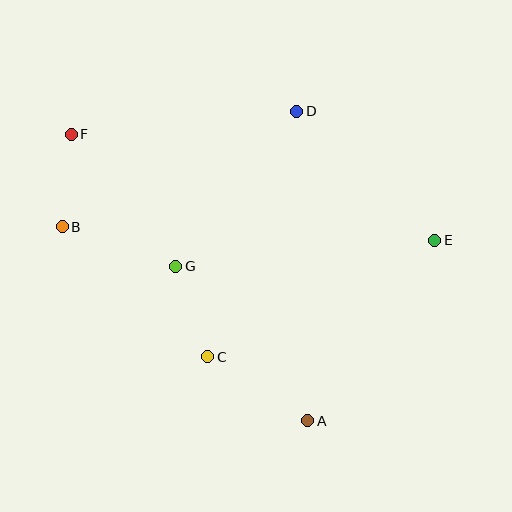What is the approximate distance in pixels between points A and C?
The distance between A and C is approximately 119 pixels.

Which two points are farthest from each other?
Points E and F are farthest from each other.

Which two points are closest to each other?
Points B and F are closest to each other.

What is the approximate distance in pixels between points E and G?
The distance between E and G is approximately 260 pixels.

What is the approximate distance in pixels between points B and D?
The distance between B and D is approximately 262 pixels.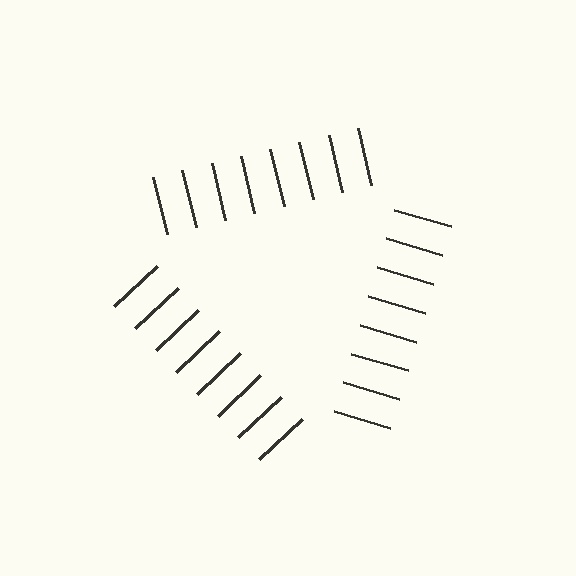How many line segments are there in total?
24 — 8 along each of the 3 edges.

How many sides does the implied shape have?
3 sides — the line-ends trace a triangle.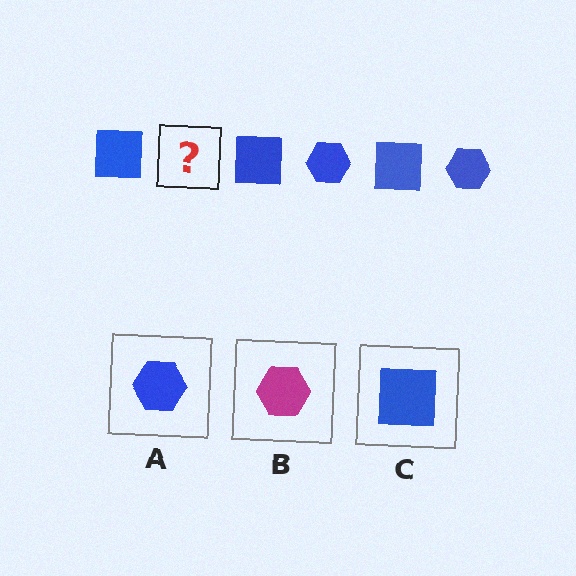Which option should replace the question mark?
Option A.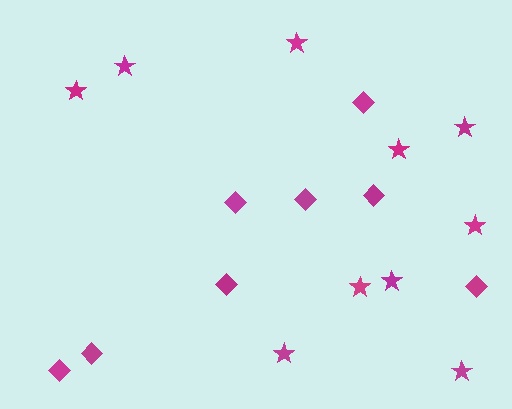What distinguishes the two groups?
There are 2 groups: one group of stars (10) and one group of diamonds (8).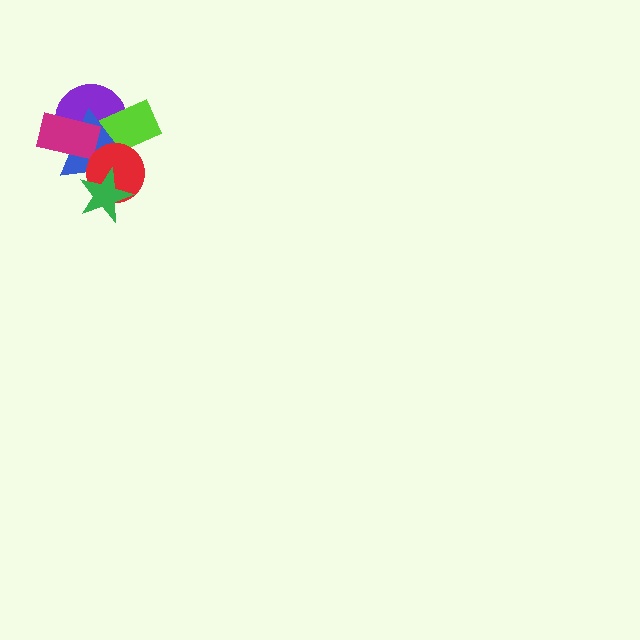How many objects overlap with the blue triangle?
5 objects overlap with the blue triangle.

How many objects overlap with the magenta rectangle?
2 objects overlap with the magenta rectangle.